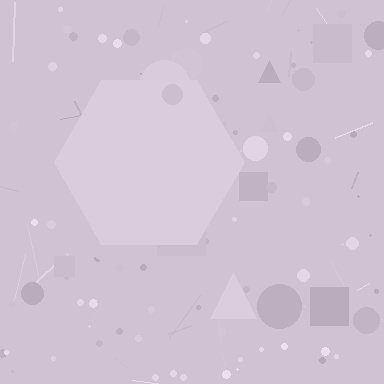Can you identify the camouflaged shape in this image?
The camouflaged shape is a hexagon.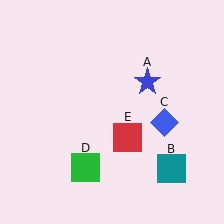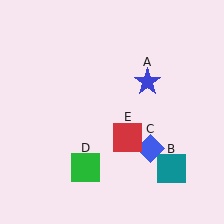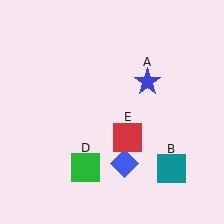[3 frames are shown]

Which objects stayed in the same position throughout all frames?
Blue star (object A) and teal square (object B) and green square (object D) and red square (object E) remained stationary.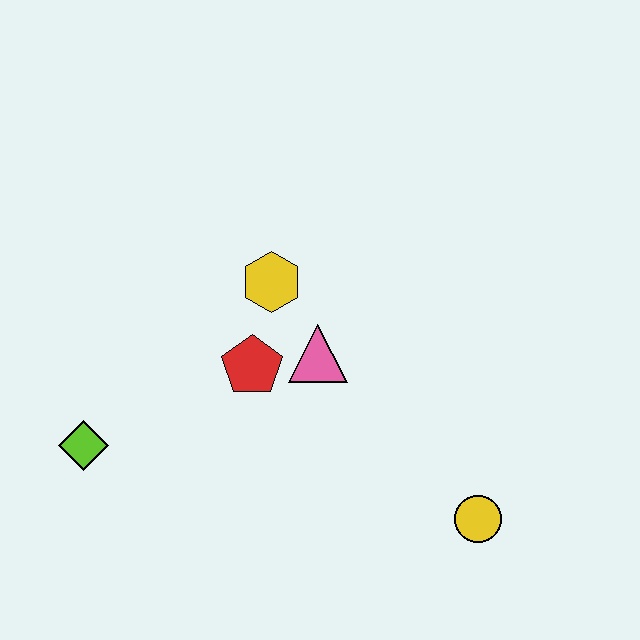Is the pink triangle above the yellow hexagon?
No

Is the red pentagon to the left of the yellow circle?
Yes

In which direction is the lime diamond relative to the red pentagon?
The lime diamond is to the left of the red pentagon.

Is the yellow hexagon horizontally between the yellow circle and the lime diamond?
Yes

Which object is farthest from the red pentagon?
The yellow circle is farthest from the red pentagon.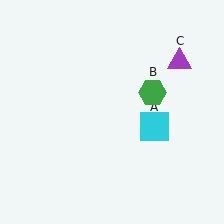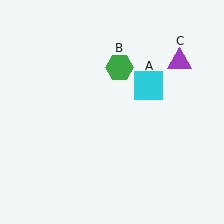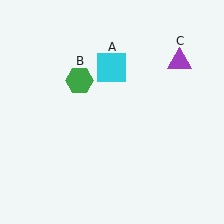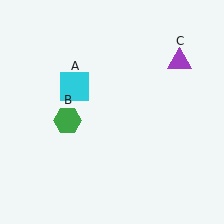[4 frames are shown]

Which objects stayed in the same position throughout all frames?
Purple triangle (object C) remained stationary.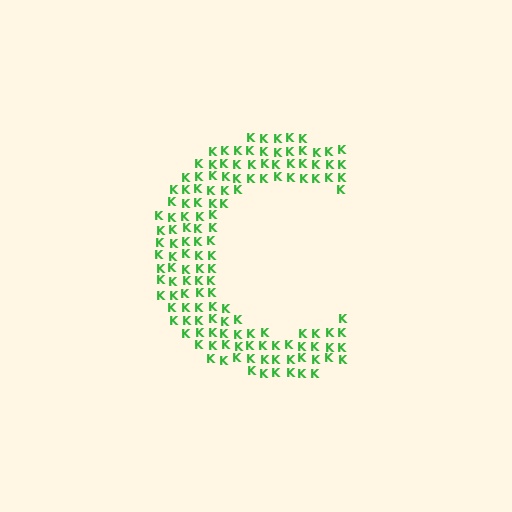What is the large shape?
The large shape is the letter C.